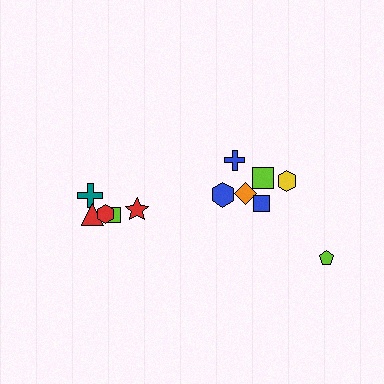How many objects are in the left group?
There are 5 objects.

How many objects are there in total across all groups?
There are 12 objects.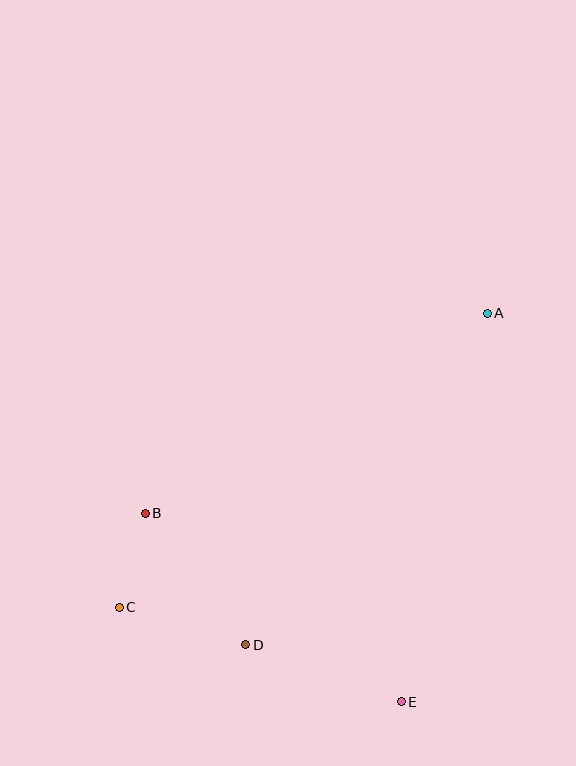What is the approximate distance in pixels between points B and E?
The distance between B and E is approximately 318 pixels.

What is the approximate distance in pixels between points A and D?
The distance between A and D is approximately 410 pixels.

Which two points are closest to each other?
Points B and C are closest to each other.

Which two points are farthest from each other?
Points A and C are farthest from each other.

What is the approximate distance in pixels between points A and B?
The distance between A and B is approximately 396 pixels.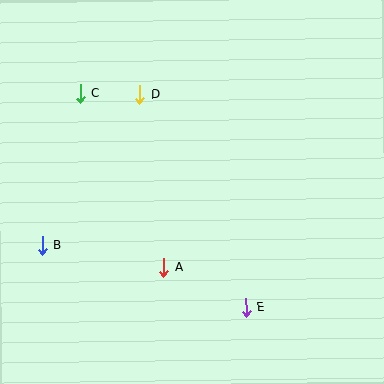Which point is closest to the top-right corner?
Point D is closest to the top-right corner.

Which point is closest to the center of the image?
Point A at (164, 267) is closest to the center.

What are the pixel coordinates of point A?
Point A is at (164, 267).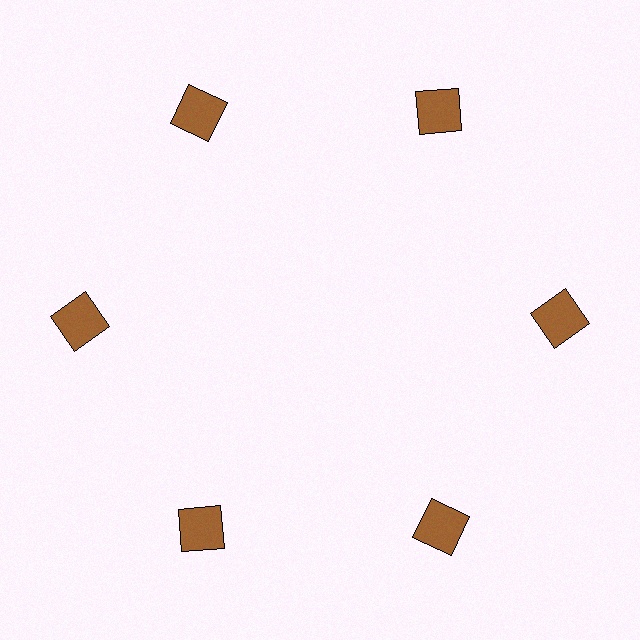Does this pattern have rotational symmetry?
Yes, this pattern has 6-fold rotational symmetry. It looks the same after rotating 60 degrees around the center.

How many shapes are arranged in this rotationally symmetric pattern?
There are 6 shapes, arranged in 6 groups of 1.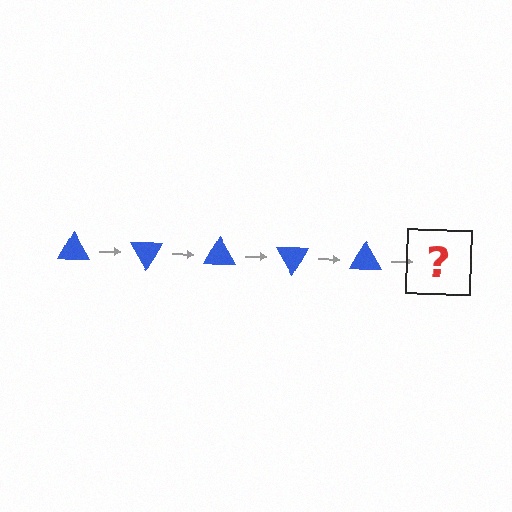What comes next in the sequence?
The next element should be a blue triangle rotated 300 degrees.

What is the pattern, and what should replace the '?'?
The pattern is that the triangle rotates 60 degrees each step. The '?' should be a blue triangle rotated 300 degrees.